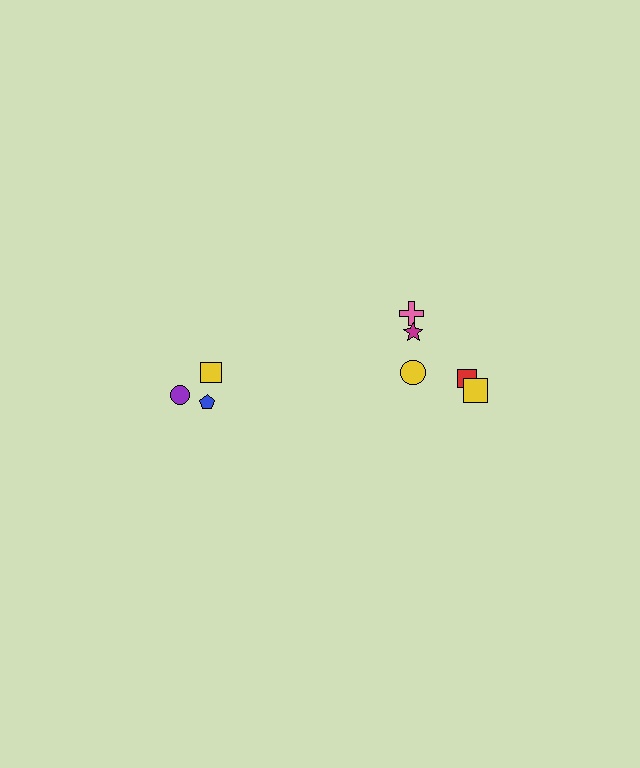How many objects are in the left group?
There are 3 objects.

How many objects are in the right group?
There are 5 objects.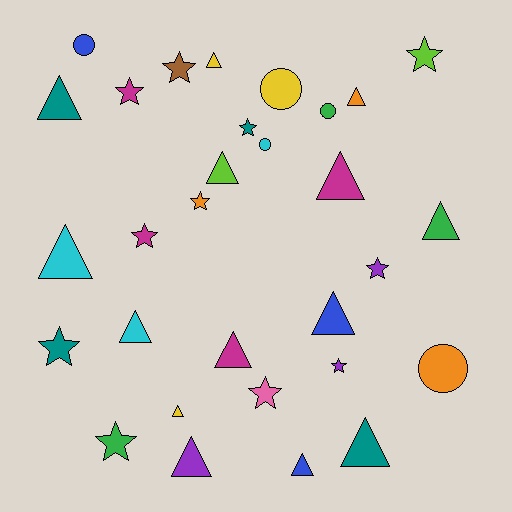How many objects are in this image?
There are 30 objects.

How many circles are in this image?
There are 5 circles.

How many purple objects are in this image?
There are 3 purple objects.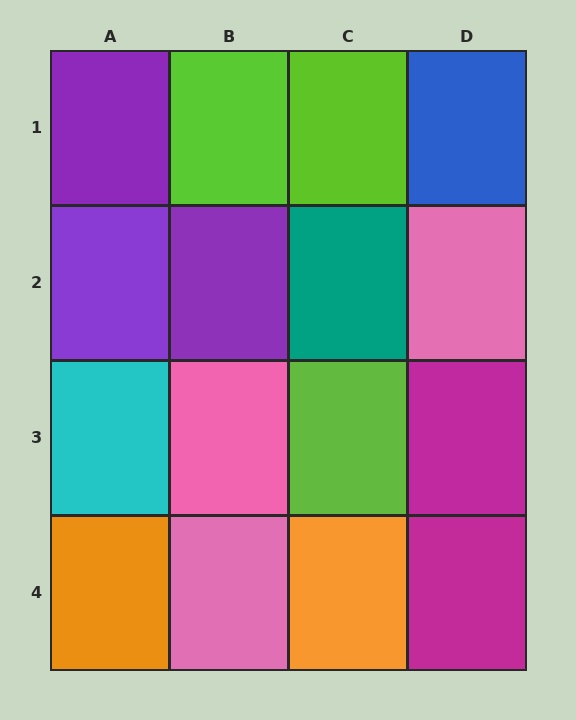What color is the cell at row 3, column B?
Pink.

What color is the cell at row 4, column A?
Orange.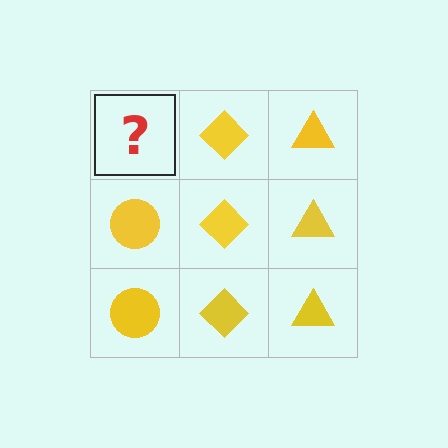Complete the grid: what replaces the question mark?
The question mark should be replaced with a yellow circle.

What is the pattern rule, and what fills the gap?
The rule is that each column has a consistent shape. The gap should be filled with a yellow circle.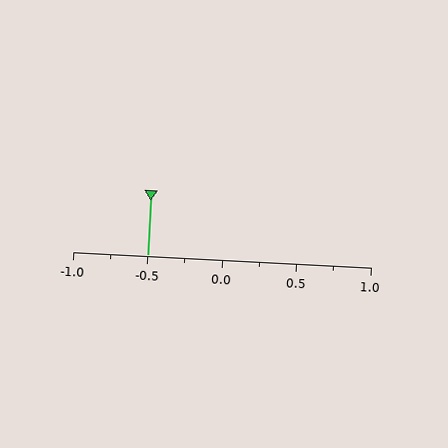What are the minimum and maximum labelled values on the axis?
The axis runs from -1.0 to 1.0.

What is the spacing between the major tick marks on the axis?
The major ticks are spaced 0.5 apart.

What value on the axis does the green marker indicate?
The marker indicates approximately -0.5.